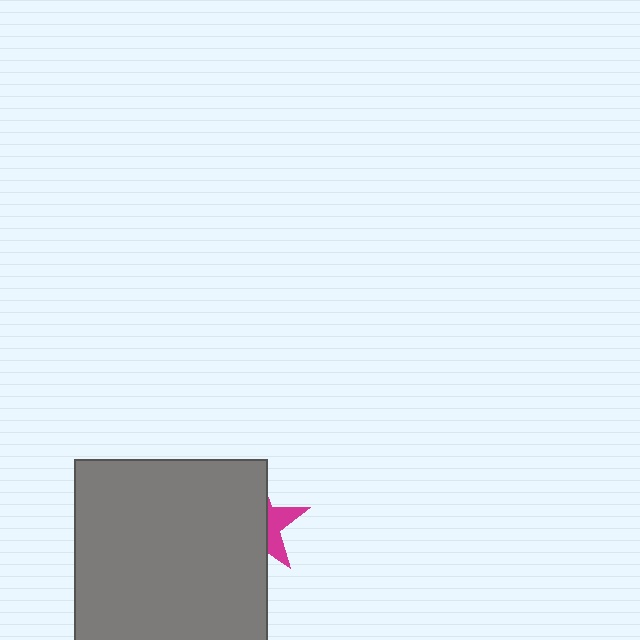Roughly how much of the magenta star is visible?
A small part of it is visible (roughly 33%).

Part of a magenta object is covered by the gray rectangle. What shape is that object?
It is a star.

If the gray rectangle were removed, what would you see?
You would see the complete magenta star.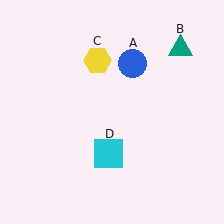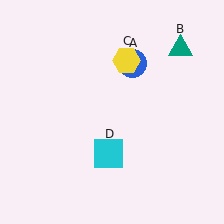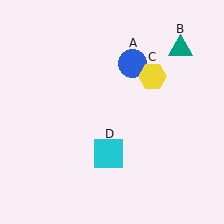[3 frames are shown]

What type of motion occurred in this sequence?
The yellow hexagon (object C) rotated clockwise around the center of the scene.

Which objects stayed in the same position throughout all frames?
Blue circle (object A) and teal triangle (object B) and cyan square (object D) remained stationary.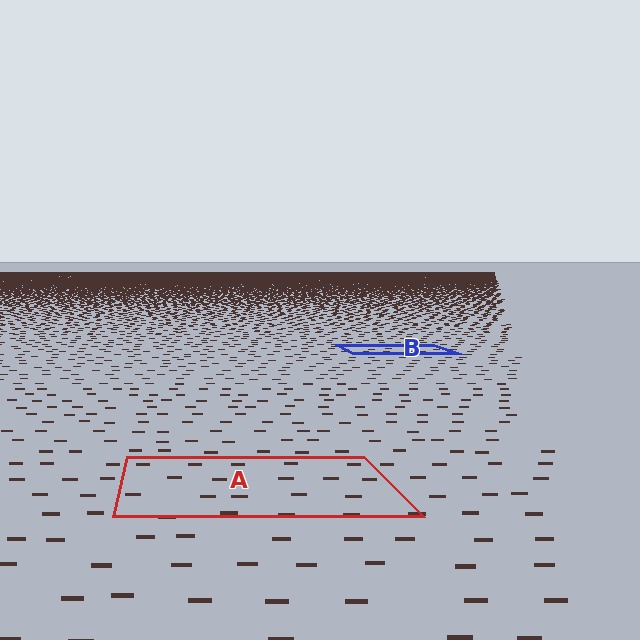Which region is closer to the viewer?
Region A is closer. The texture elements there are larger and more spread out.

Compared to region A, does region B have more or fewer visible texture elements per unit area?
Region B has more texture elements per unit area — they are packed more densely because it is farther away.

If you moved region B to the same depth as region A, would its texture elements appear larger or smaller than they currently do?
They would appear larger. At a closer depth, the same texture elements are projected at a bigger on-screen size.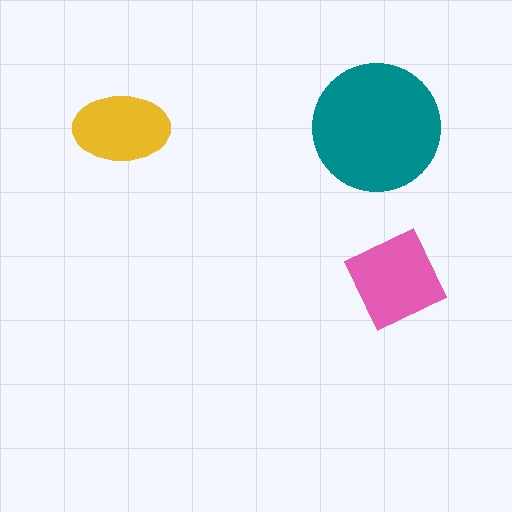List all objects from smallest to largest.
The yellow ellipse, the pink diamond, the teal circle.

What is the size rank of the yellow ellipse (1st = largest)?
3rd.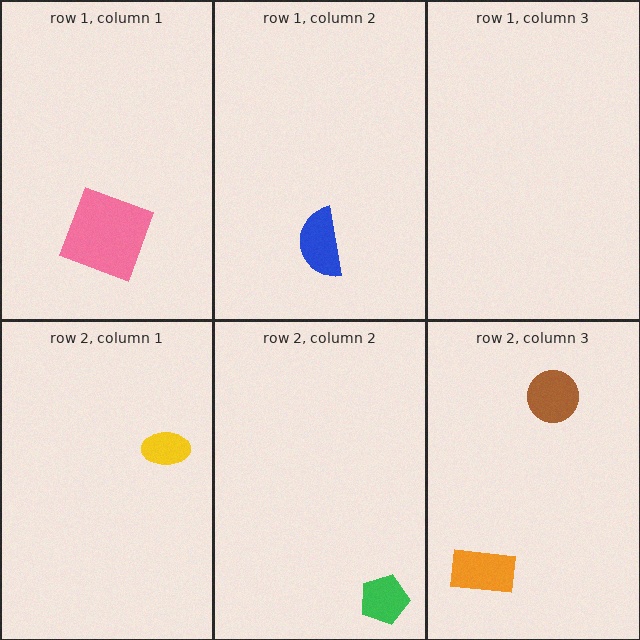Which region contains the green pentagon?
The row 2, column 2 region.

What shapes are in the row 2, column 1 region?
The yellow ellipse.